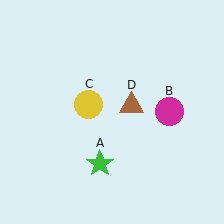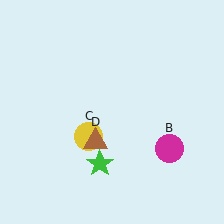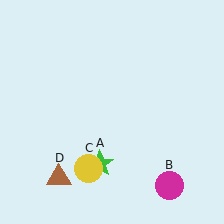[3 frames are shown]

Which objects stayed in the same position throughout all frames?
Green star (object A) remained stationary.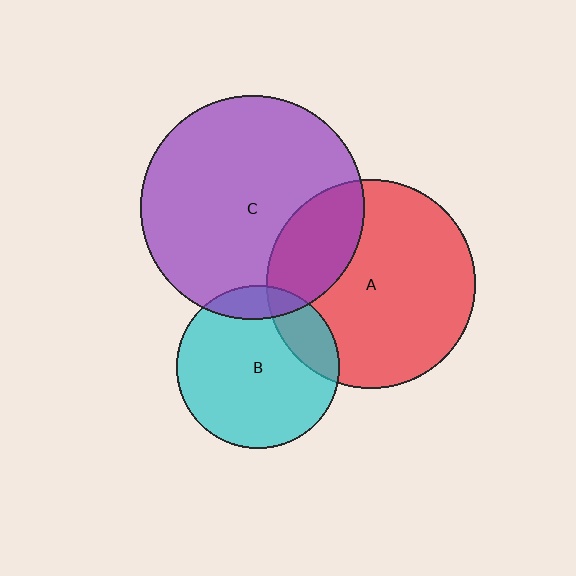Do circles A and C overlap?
Yes.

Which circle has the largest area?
Circle C (purple).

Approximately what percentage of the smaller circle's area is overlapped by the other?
Approximately 25%.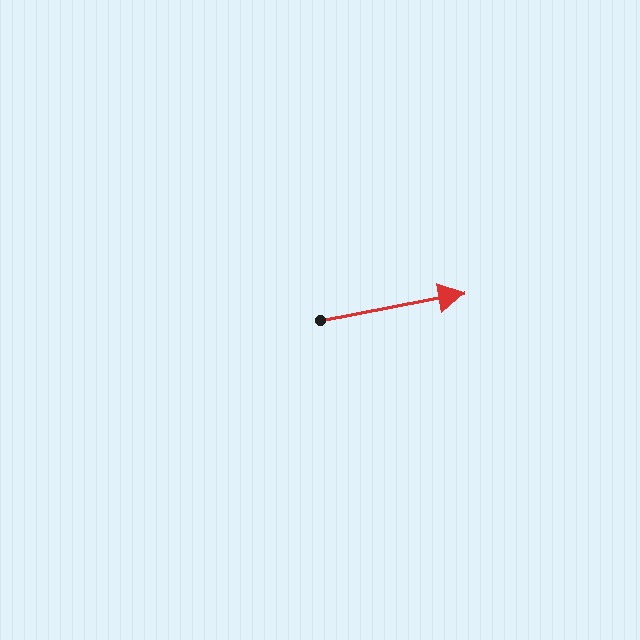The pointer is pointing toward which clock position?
Roughly 3 o'clock.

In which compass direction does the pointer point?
East.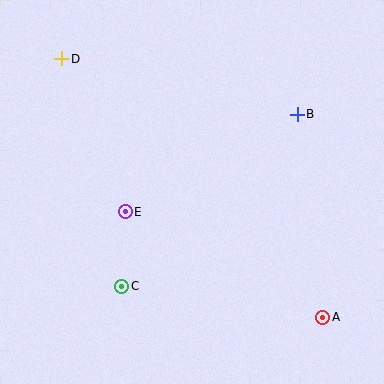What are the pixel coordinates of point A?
Point A is at (323, 317).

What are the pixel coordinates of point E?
Point E is at (125, 212).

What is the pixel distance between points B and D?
The distance between B and D is 242 pixels.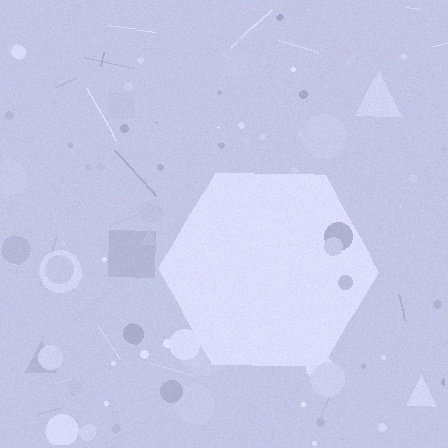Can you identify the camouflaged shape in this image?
The camouflaged shape is a hexagon.